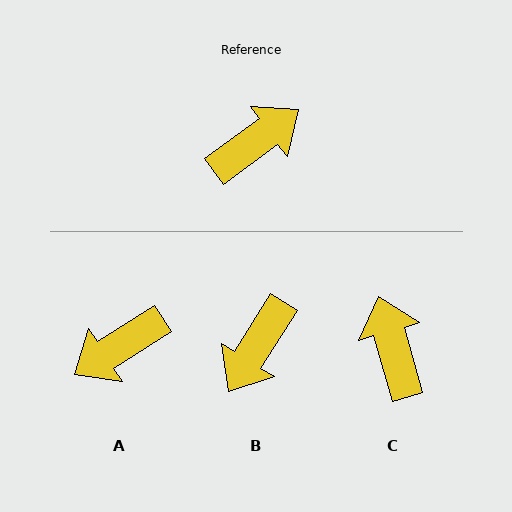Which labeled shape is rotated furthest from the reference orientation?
A, about 176 degrees away.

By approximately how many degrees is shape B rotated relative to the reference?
Approximately 158 degrees clockwise.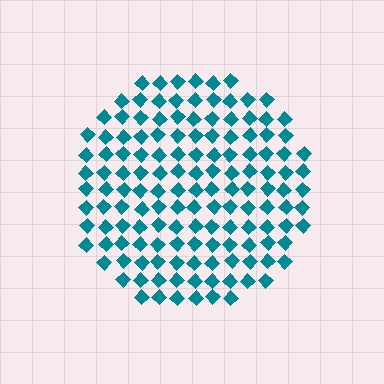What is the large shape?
The large shape is a circle.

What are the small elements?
The small elements are diamonds.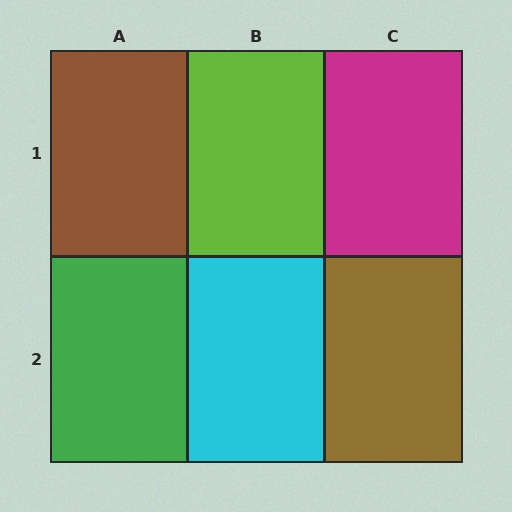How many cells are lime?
1 cell is lime.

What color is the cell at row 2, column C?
Brown.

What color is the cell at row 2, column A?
Green.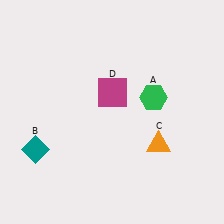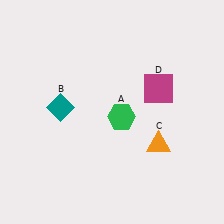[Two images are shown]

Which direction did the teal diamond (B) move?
The teal diamond (B) moved up.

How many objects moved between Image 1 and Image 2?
3 objects moved between the two images.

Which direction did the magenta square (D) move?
The magenta square (D) moved right.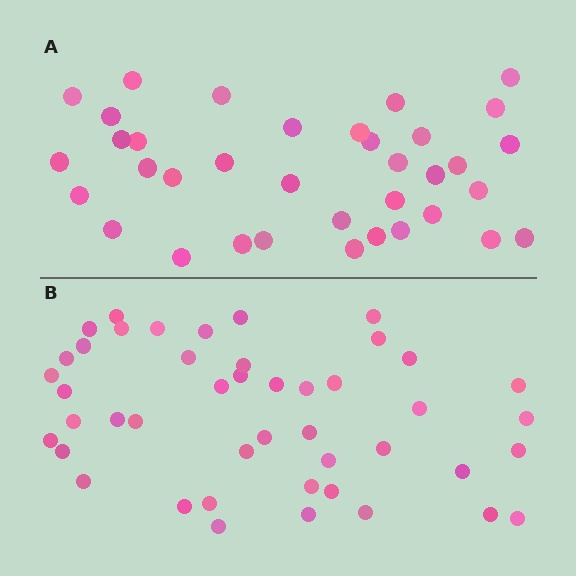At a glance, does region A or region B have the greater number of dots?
Region B (the bottom region) has more dots.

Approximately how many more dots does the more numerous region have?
Region B has roughly 8 or so more dots than region A.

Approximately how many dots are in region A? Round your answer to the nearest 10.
About 40 dots. (The exact count is 36, which rounds to 40.)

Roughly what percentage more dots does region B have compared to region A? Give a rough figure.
About 25% more.